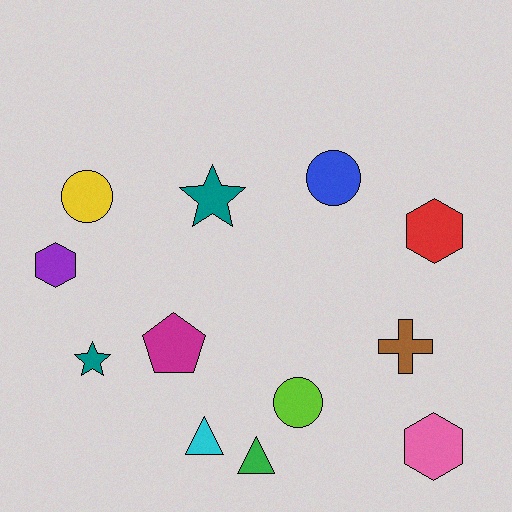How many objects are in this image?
There are 12 objects.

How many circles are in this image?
There are 3 circles.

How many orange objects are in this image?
There are no orange objects.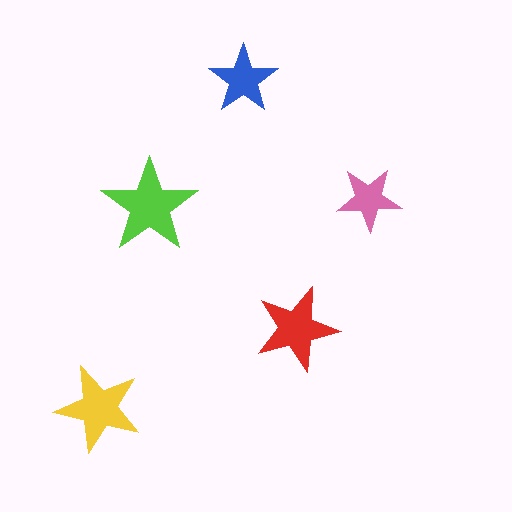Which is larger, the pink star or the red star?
The red one.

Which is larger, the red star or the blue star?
The red one.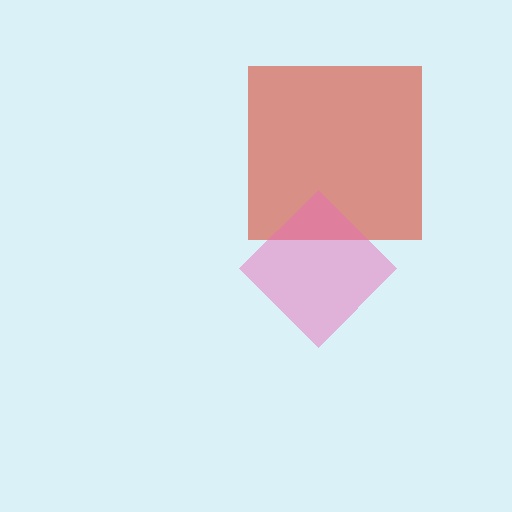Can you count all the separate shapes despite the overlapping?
Yes, there are 2 separate shapes.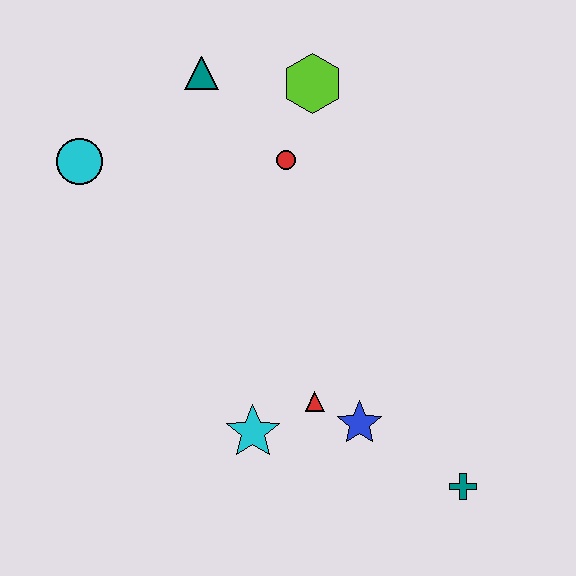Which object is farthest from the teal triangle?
The teal cross is farthest from the teal triangle.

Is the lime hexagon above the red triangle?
Yes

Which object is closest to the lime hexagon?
The red circle is closest to the lime hexagon.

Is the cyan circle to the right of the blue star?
No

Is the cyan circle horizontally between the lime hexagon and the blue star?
No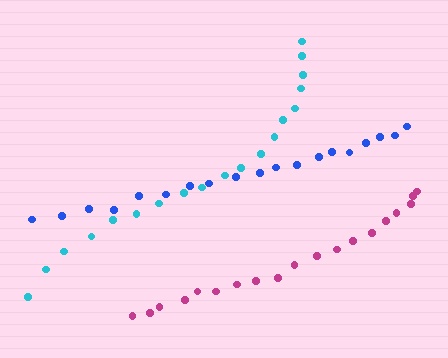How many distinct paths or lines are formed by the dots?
There are 3 distinct paths.